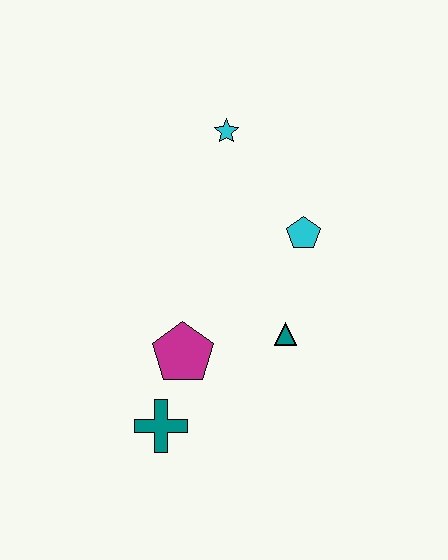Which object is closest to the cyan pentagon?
The teal triangle is closest to the cyan pentagon.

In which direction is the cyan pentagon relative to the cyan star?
The cyan pentagon is below the cyan star.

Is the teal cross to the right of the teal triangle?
No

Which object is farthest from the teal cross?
The cyan star is farthest from the teal cross.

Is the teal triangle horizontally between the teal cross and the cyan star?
No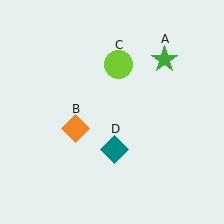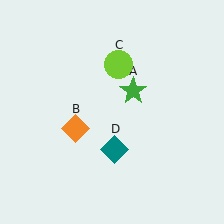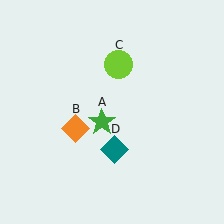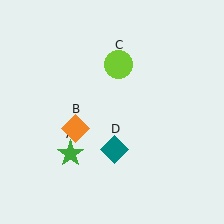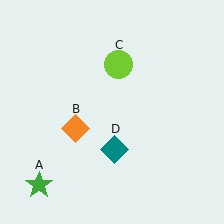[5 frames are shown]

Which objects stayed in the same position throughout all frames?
Orange diamond (object B) and lime circle (object C) and teal diamond (object D) remained stationary.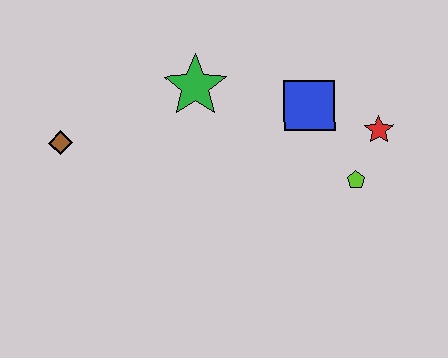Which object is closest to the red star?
The lime pentagon is closest to the red star.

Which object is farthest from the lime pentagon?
The brown diamond is farthest from the lime pentagon.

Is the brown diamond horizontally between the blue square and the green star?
No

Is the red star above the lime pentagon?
Yes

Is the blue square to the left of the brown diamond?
No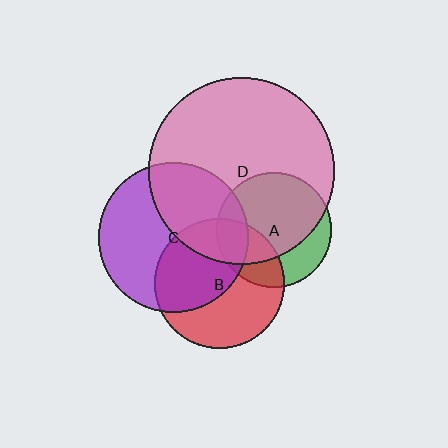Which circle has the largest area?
Circle D (pink).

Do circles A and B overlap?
Yes.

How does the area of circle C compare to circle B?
Approximately 1.3 times.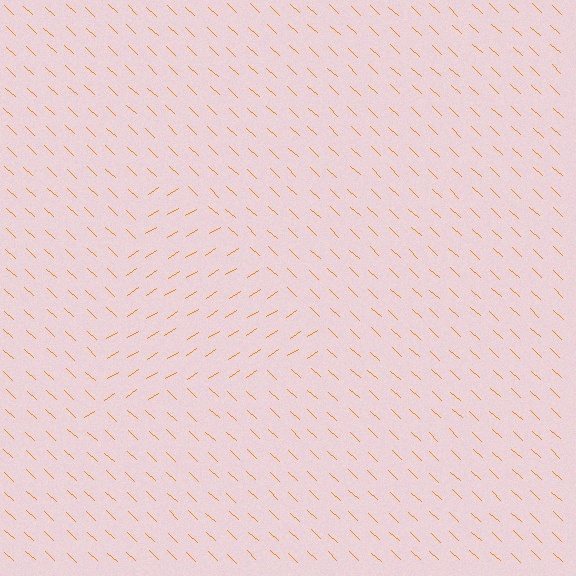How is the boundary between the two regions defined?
The boundary is defined purely by a change in line orientation (approximately 76 degrees difference). All lines are the same color and thickness.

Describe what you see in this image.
The image is filled with small orange line segments. A triangle region in the image has lines oriented differently from the surrounding lines, creating a visible texture boundary.